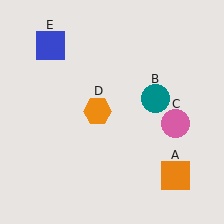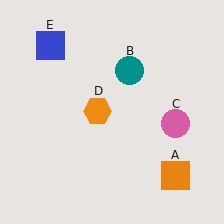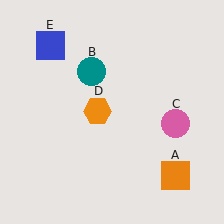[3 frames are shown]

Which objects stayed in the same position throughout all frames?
Orange square (object A) and pink circle (object C) and orange hexagon (object D) and blue square (object E) remained stationary.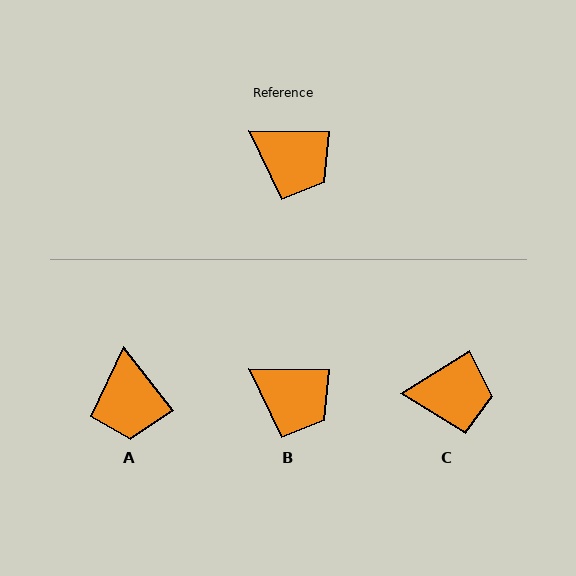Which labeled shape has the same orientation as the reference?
B.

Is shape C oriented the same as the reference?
No, it is off by about 33 degrees.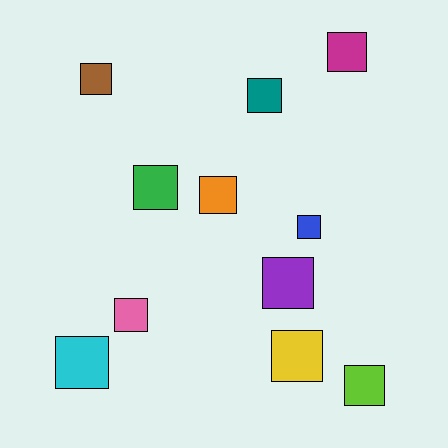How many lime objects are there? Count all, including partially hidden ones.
There is 1 lime object.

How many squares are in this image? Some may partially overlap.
There are 11 squares.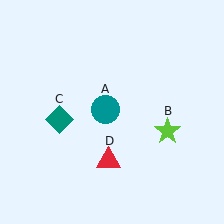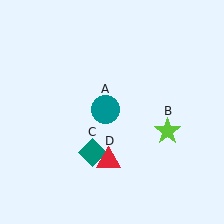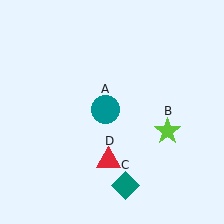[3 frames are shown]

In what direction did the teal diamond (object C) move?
The teal diamond (object C) moved down and to the right.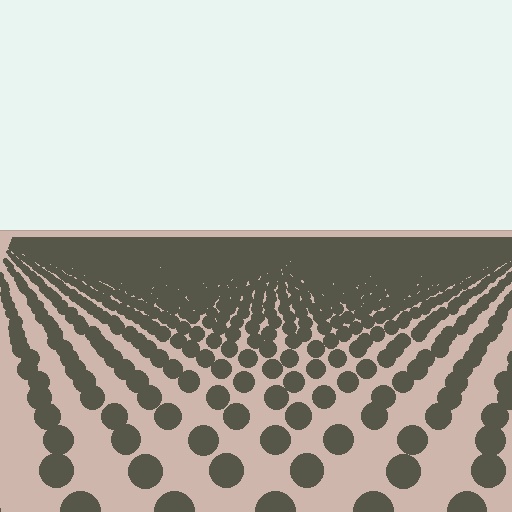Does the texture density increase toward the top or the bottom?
Density increases toward the top.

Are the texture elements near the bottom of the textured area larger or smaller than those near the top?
Larger. Near the bottom, elements are closer to the viewer and appear at a bigger on-screen size.